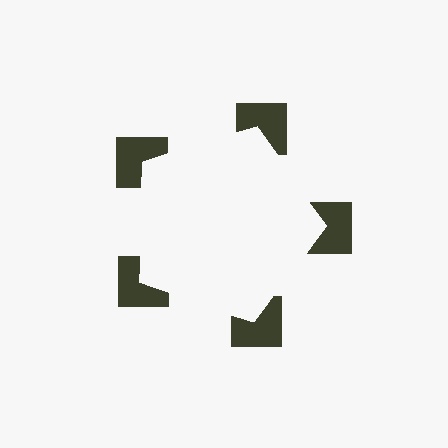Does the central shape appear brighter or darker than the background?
It typically appears slightly brighter than the background, even though no actual brightness change is drawn.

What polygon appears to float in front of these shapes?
An illusory pentagon — its edges are inferred from the aligned wedge cuts in the notched squares, not physically drawn.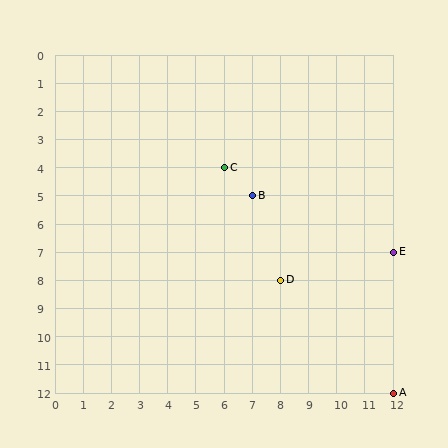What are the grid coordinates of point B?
Point B is at grid coordinates (7, 5).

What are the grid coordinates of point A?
Point A is at grid coordinates (12, 12).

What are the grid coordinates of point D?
Point D is at grid coordinates (8, 8).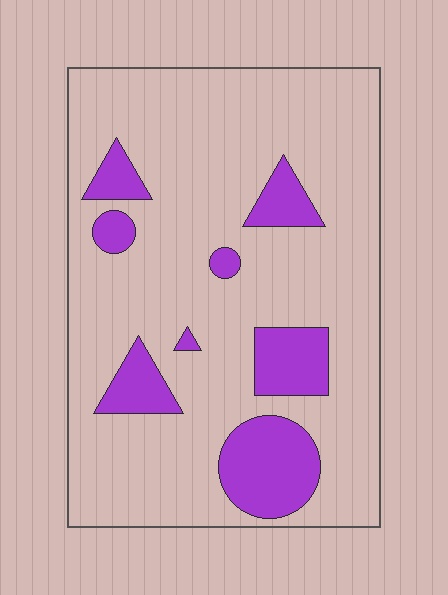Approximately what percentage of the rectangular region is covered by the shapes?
Approximately 15%.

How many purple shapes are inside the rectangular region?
8.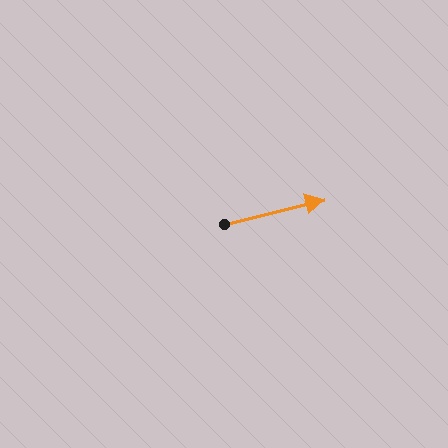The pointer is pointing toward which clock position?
Roughly 3 o'clock.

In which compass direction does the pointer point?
East.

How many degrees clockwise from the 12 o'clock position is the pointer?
Approximately 76 degrees.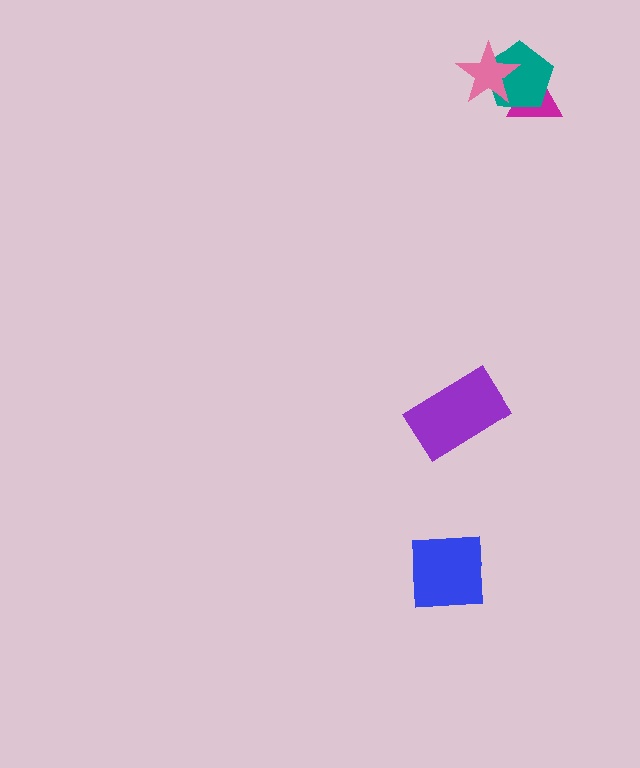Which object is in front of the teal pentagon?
The pink star is in front of the teal pentagon.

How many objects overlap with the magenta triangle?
2 objects overlap with the magenta triangle.